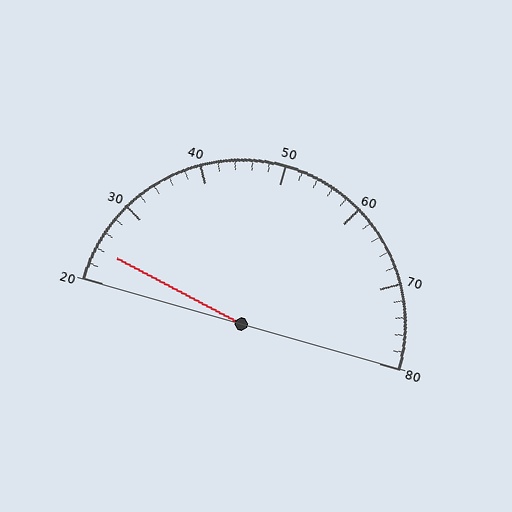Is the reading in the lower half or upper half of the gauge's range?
The reading is in the lower half of the range (20 to 80).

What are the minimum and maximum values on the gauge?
The gauge ranges from 20 to 80.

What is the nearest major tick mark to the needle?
The nearest major tick mark is 20.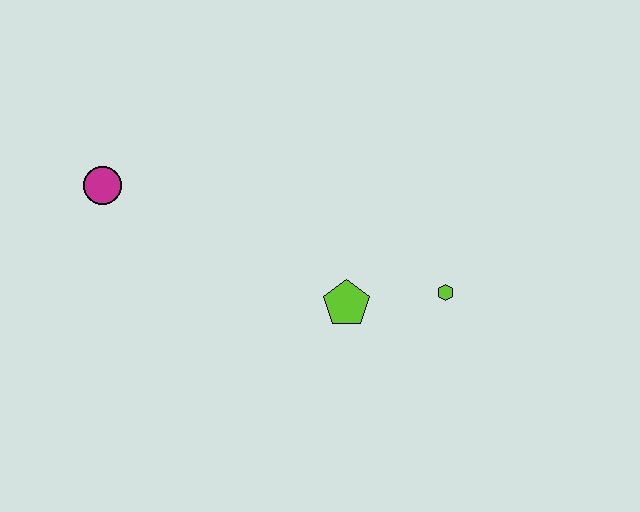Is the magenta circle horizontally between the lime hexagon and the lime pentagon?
No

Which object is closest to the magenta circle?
The lime pentagon is closest to the magenta circle.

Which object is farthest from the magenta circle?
The lime hexagon is farthest from the magenta circle.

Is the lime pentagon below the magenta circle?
Yes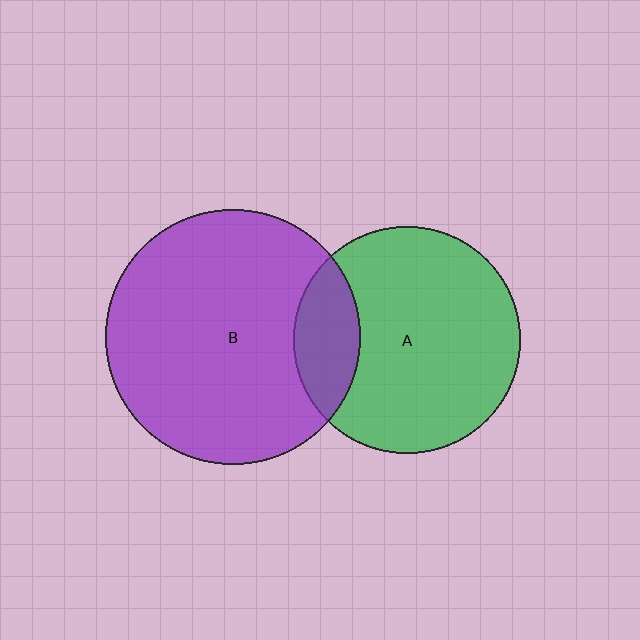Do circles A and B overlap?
Yes.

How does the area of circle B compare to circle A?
Approximately 1.3 times.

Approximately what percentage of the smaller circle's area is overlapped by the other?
Approximately 20%.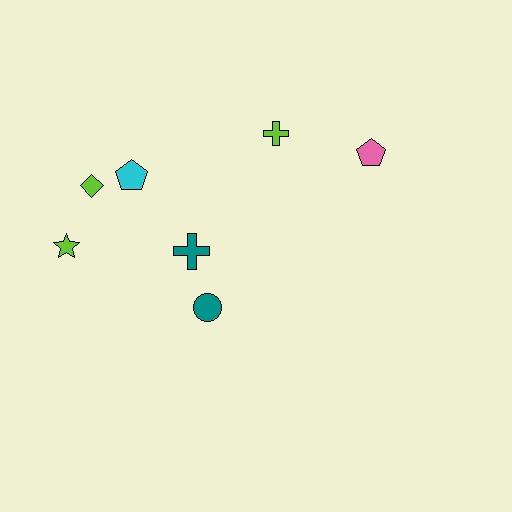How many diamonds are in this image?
There is 1 diamond.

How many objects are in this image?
There are 7 objects.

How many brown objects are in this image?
There are no brown objects.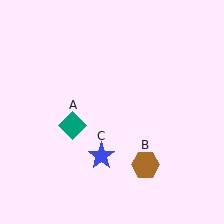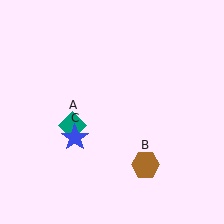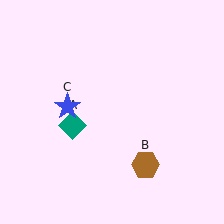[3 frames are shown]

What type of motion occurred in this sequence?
The blue star (object C) rotated clockwise around the center of the scene.